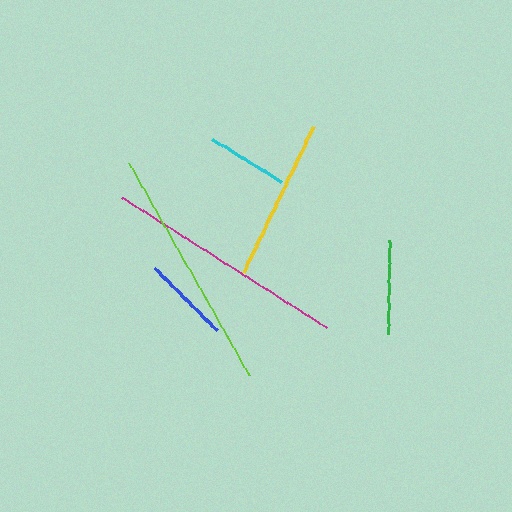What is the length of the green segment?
The green segment is approximately 93 pixels long.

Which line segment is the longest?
The lime line is the longest at approximately 244 pixels.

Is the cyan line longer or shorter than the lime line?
The lime line is longer than the cyan line.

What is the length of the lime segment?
The lime segment is approximately 244 pixels long.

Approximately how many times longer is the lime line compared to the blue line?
The lime line is approximately 2.8 times the length of the blue line.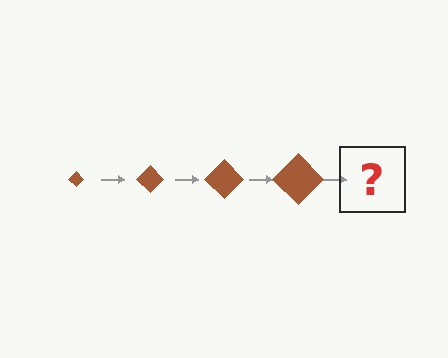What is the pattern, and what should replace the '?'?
The pattern is that the diamond gets progressively larger each step. The '?' should be a brown diamond, larger than the previous one.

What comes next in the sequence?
The next element should be a brown diamond, larger than the previous one.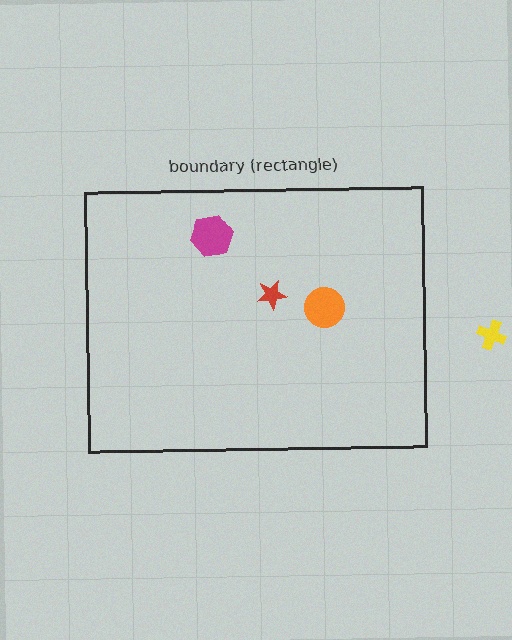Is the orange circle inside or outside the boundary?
Inside.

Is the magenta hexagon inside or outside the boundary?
Inside.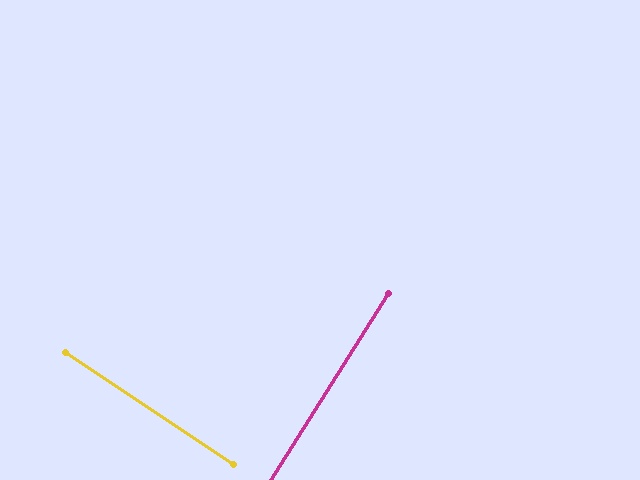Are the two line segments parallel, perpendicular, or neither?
Perpendicular — they meet at approximately 88°.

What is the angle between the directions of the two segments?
Approximately 88 degrees.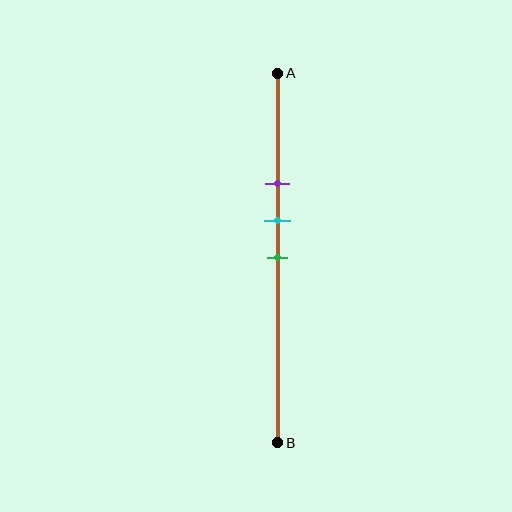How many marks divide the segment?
There are 3 marks dividing the segment.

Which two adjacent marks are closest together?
The cyan and green marks are the closest adjacent pair.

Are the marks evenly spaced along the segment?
Yes, the marks are approximately evenly spaced.